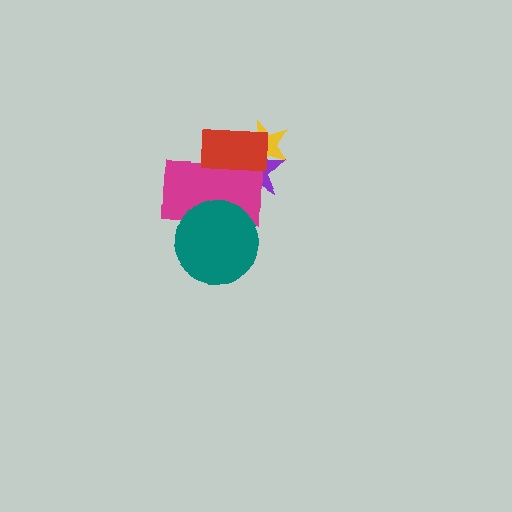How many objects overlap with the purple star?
3 objects overlap with the purple star.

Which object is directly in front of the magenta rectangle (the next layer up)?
The teal circle is directly in front of the magenta rectangle.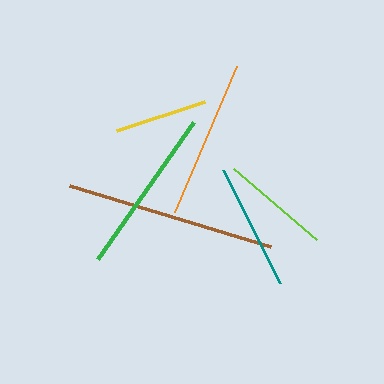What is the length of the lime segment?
The lime segment is approximately 109 pixels long.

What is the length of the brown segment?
The brown segment is approximately 210 pixels long.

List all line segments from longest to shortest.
From longest to shortest: brown, green, orange, teal, lime, yellow.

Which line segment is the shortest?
The yellow line is the shortest at approximately 93 pixels.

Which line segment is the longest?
The brown line is the longest at approximately 210 pixels.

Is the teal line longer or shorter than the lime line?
The teal line is longer than the lime line.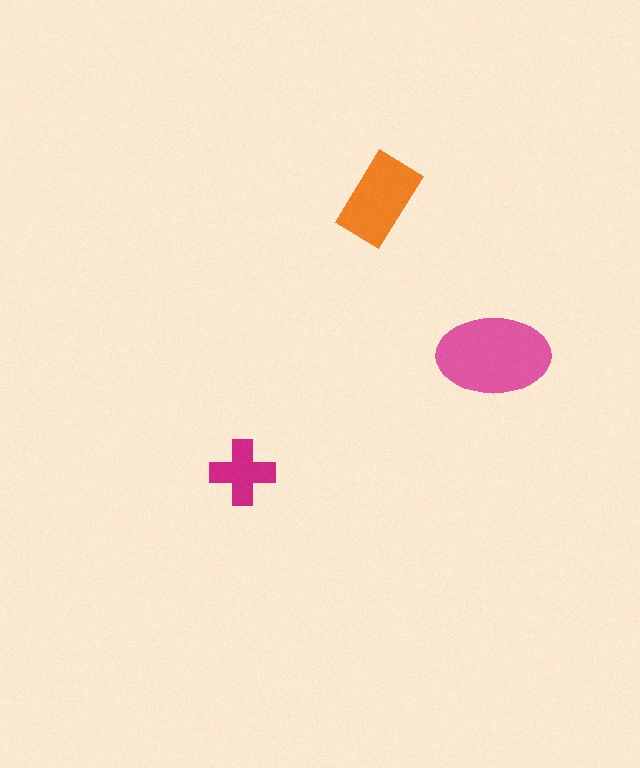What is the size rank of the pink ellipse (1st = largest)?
1st.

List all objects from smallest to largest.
The magenta cross, the orange rectangle, the pink ellipse.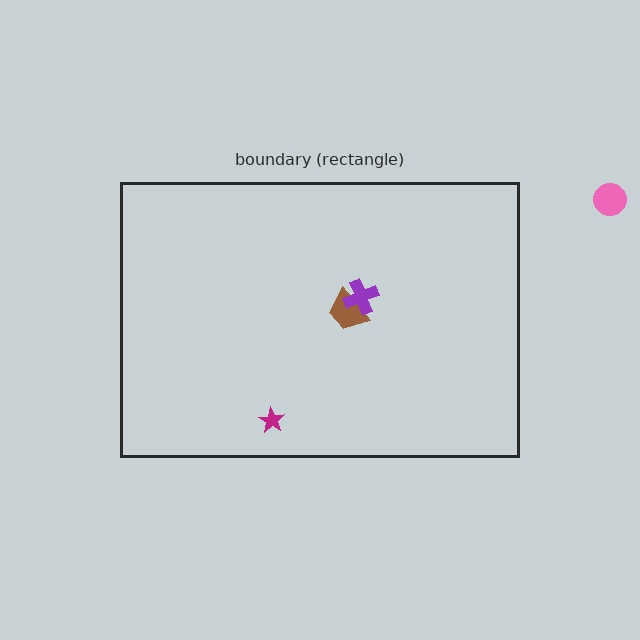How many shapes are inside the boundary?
3 inside, 1 outside.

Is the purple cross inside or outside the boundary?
Inside.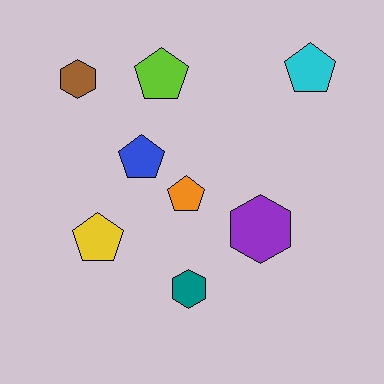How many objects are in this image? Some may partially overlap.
There are 8 objects.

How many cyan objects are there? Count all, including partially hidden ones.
There is 1 cyan object.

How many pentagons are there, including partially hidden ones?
There are 5 pentagons.